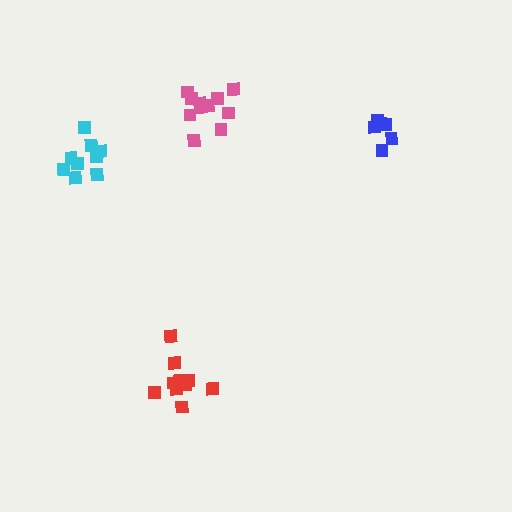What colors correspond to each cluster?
The clusters are colored: red, cyan, pink, blue.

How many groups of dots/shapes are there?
There are 4 groups.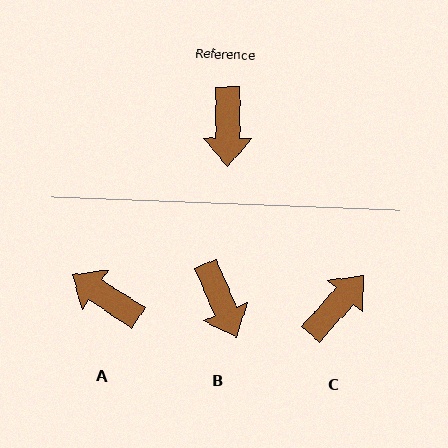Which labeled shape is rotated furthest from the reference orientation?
C, about 138 degrees away.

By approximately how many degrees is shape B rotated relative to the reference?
Approximately 23 degrees counter-clockwise.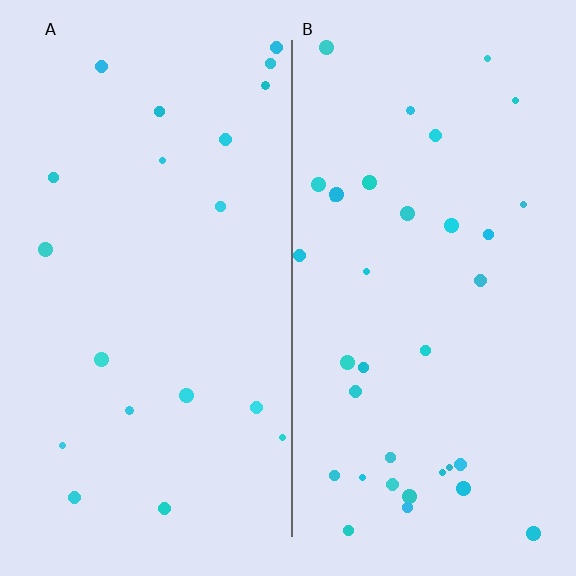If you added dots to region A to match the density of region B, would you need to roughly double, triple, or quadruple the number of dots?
Approximately double.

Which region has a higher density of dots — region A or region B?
B (the right).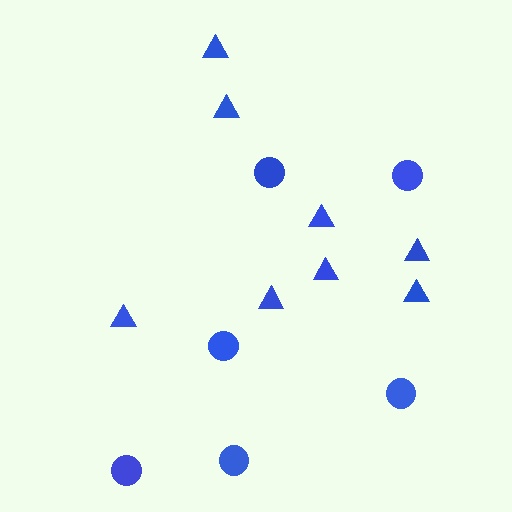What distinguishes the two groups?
There are 2 groups: one group of triangles (8) and one group of circles (6).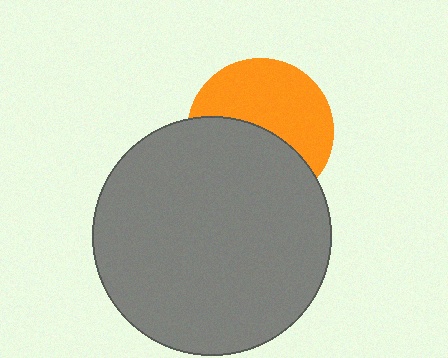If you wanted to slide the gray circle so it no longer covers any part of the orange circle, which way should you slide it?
Slide it down — that is the most direct way to separate the two shapes.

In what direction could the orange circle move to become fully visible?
The orange circle could move up. That would shift it out from behind the gray circle entirely.